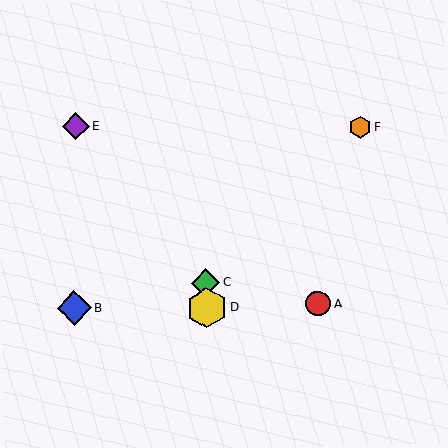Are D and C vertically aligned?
Yes, both are at x≈206.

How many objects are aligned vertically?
2 objects (C, D) are aligned vertically.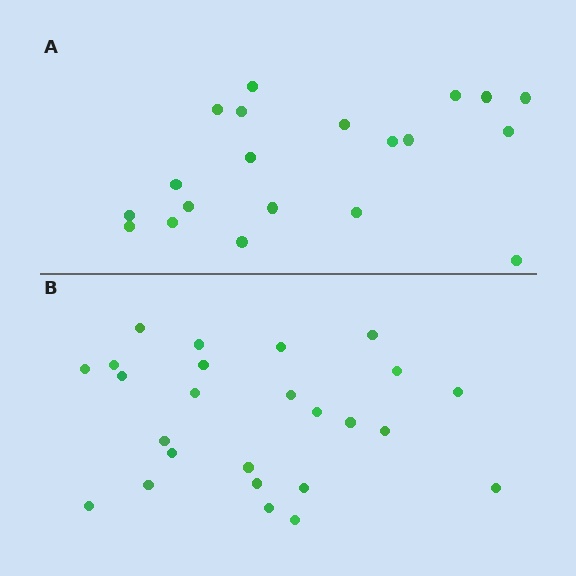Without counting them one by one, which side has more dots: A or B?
Region B (the bottom region) has more dots.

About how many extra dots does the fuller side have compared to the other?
Region B has about 5 more dots than region A.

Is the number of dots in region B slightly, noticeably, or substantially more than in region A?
Region B has noticeably more, but not dramatically so. The ratio is roughly 1.2 to 1.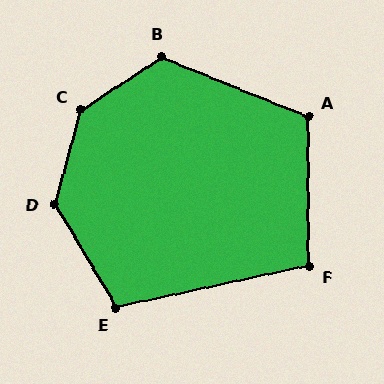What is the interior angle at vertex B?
Approximately 124 degrees (obtuse).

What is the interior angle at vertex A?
Approximately 112 degrees (obtuse).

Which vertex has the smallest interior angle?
F, at approximately 102 degrees.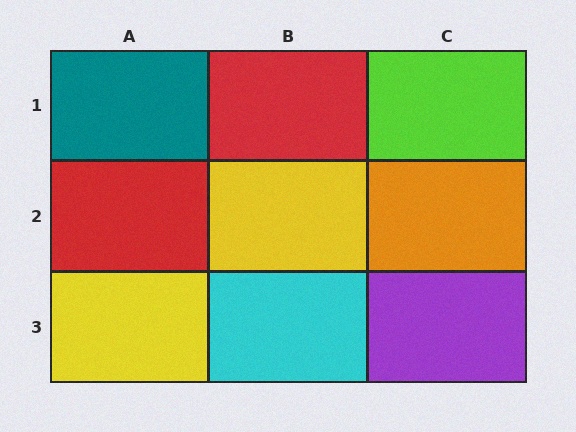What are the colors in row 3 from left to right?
Yellow, cyan, purple.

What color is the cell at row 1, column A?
Teal.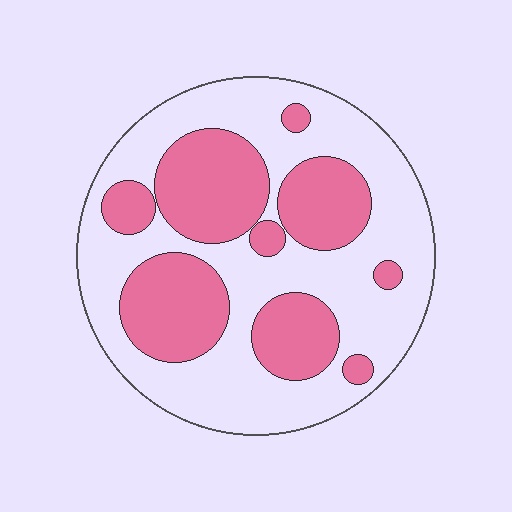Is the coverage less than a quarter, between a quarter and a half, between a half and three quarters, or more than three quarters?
Between a quarter and a half.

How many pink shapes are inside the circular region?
9.